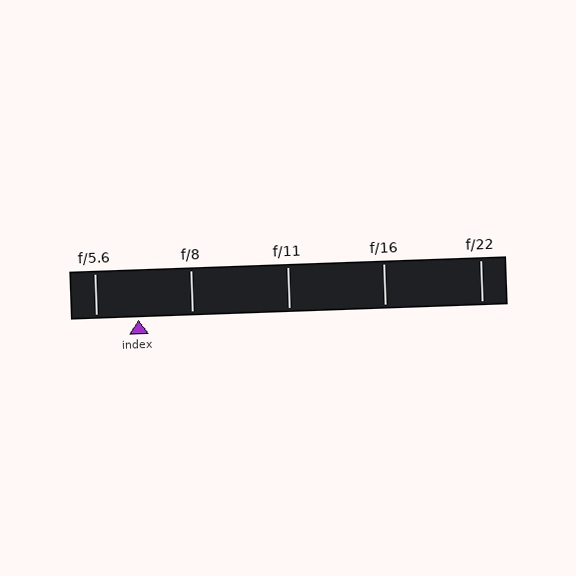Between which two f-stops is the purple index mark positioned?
The index mark is between f/5.6 and f/8.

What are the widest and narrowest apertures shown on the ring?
The widest aperture shown is f/5.6 and the narrowest is f/22.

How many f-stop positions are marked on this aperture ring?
There are 5 f-stop positions marked.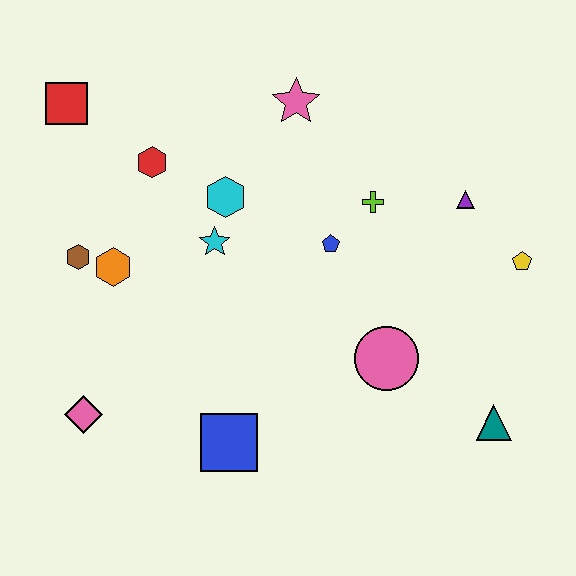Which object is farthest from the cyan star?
The teal triangle is farthest from the cyan star.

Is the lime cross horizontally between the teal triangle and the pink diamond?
Yes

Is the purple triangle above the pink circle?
Yes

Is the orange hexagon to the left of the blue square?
Yes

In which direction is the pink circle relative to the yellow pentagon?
The pink circle is to the left of the yellow pentagon.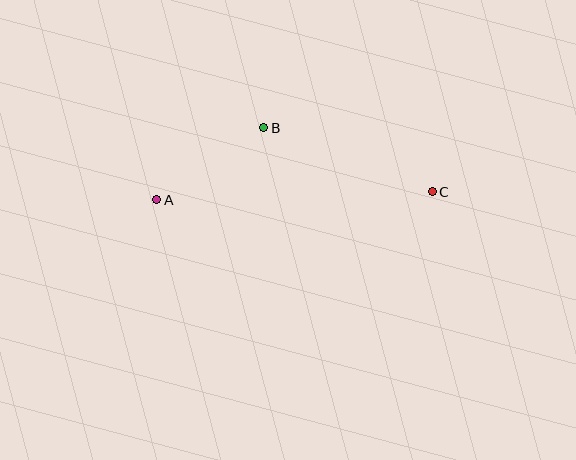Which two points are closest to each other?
Points A and B are closest to each other.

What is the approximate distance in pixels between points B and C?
The distance between B and C is approximately 180 pixels.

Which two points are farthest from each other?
Points A and C are farthest from each other.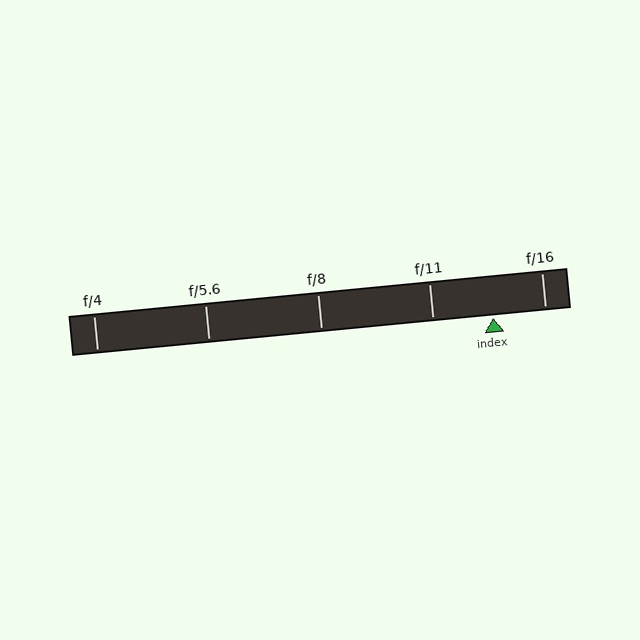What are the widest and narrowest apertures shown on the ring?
The widest aperture shown is f/4 and the narrowest is f/16.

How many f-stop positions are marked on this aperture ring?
There are 5 f-stop positions marked.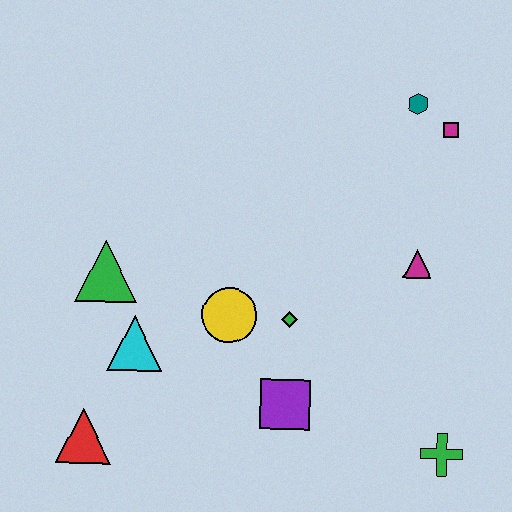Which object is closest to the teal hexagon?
The magenta square is closest to the teal hexagon.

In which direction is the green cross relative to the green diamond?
The green cross is to the right of the green diamond.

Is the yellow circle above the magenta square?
No